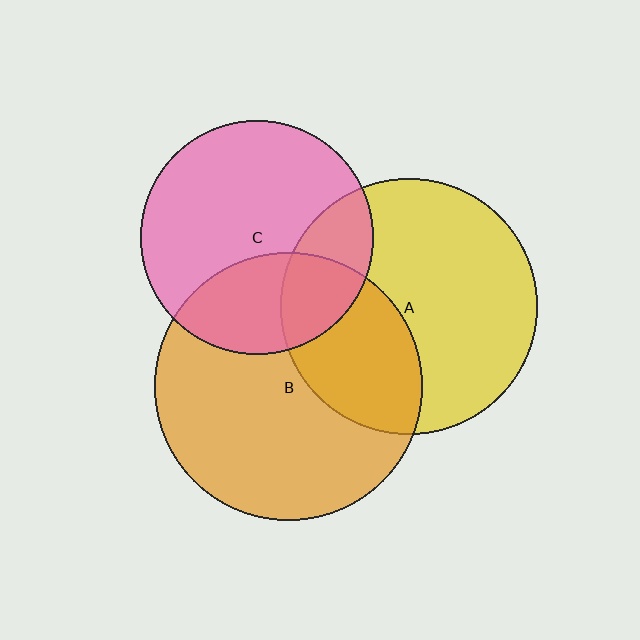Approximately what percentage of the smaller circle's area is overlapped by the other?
Approximately 35%.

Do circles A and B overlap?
Yes.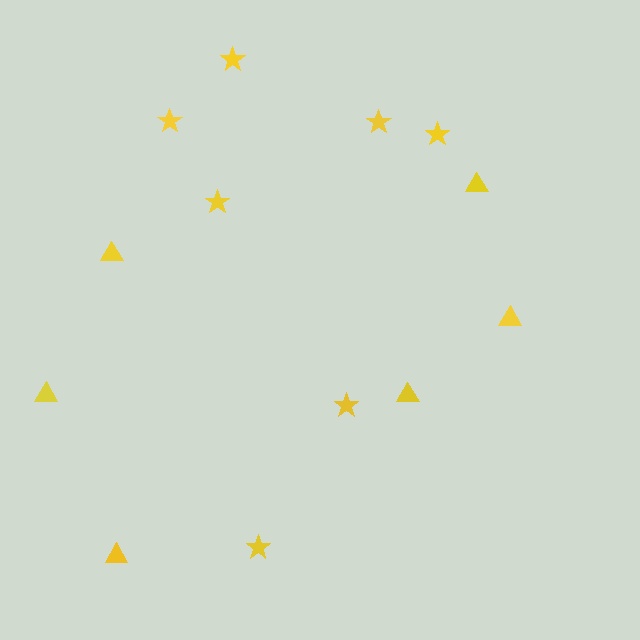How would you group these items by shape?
There are 2 groups: one group of stars (7) and one group of triangles (6).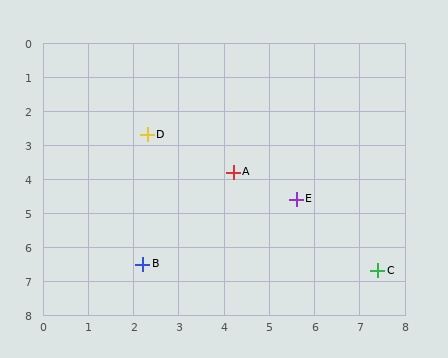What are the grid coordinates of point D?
Point D is at approximately (2.3, 2.7).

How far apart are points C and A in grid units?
Points C and A are about 4.3 grid units apart.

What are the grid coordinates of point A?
Point A is at approximately (4.2, 3.8).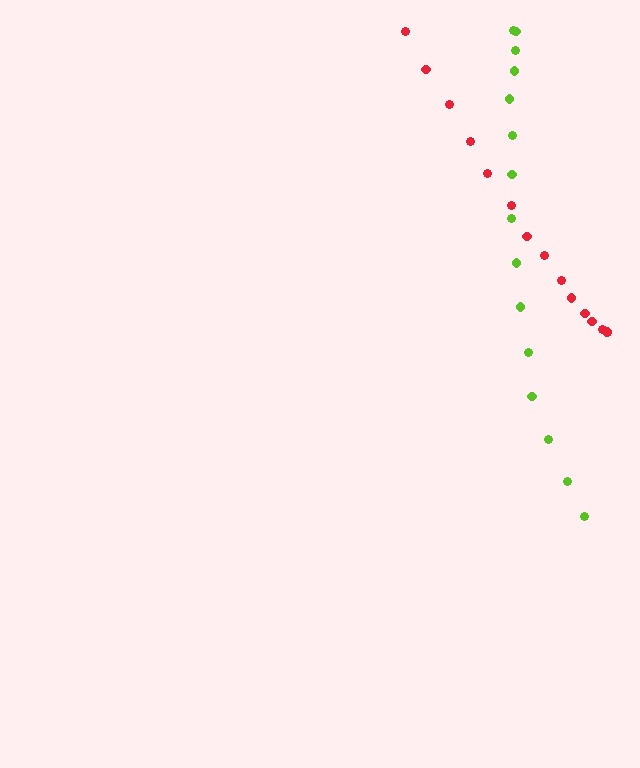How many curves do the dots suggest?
There are 2 distinct paths.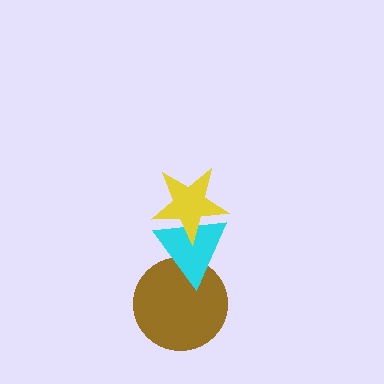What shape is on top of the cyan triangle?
The yellow star is on top of the cyan triangle.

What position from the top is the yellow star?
The yellow star is 1st from the top.